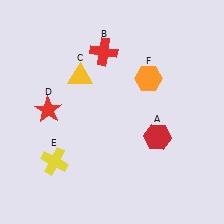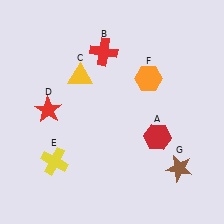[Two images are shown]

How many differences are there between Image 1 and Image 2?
There is 1 difference between the two images.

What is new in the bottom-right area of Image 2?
A brown star (G) was added in the bottom-right area of Image 2.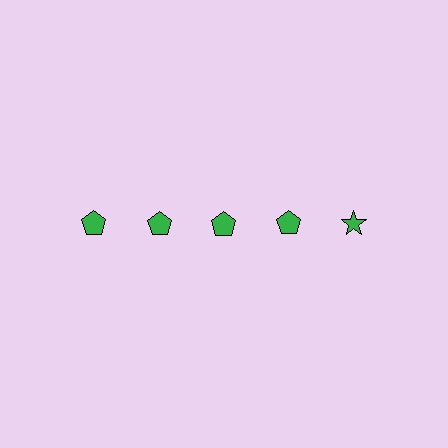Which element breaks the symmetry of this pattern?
The green star in the top row, rightmost column breaks the symmetry. All other shapes are green pentagons.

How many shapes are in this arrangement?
There are 5 shapes arranged in a grid pattern.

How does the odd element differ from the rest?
It has a different shape: star instead of pentagon.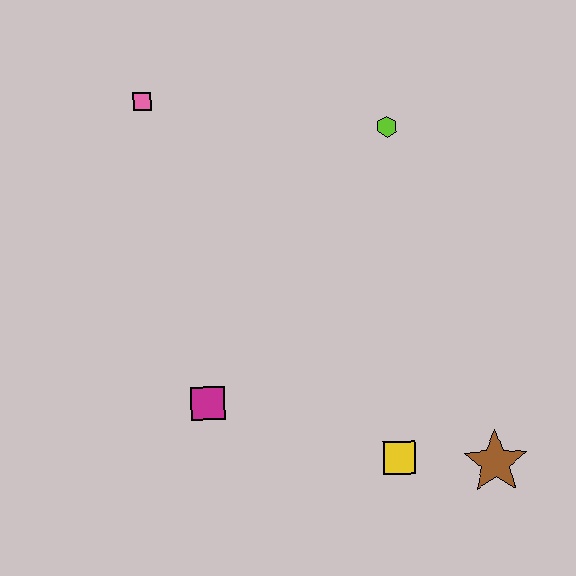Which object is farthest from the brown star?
The pink square is farthest from the brown star.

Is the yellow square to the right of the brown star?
No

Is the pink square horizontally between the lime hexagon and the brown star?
No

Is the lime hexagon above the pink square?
No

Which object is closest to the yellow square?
The brown star is closest to the yellow square.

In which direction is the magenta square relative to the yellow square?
The magenta square is to the left of the yellow square.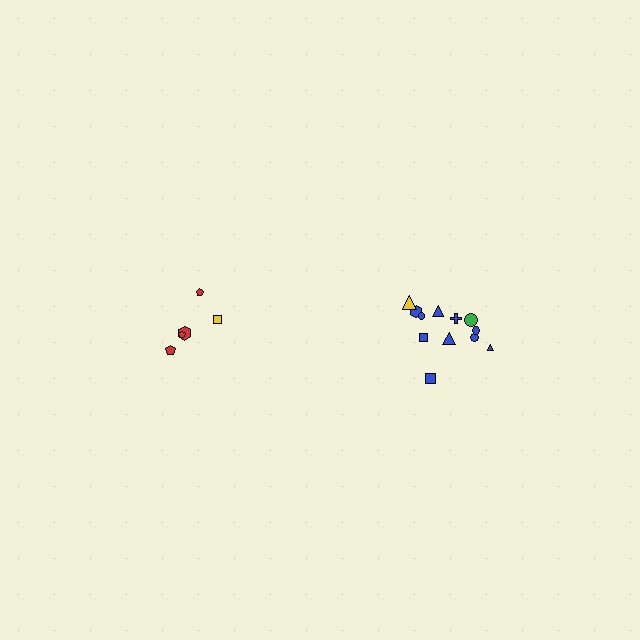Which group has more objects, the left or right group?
The right group.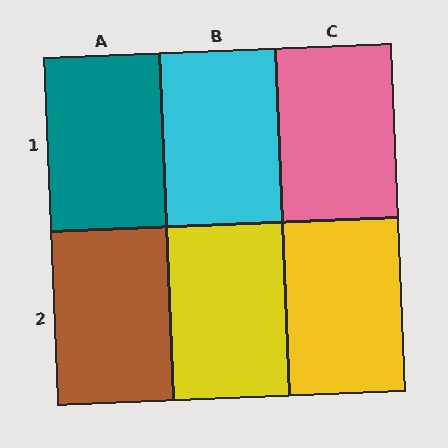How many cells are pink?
1 cell is pink.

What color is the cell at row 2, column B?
Yellow.